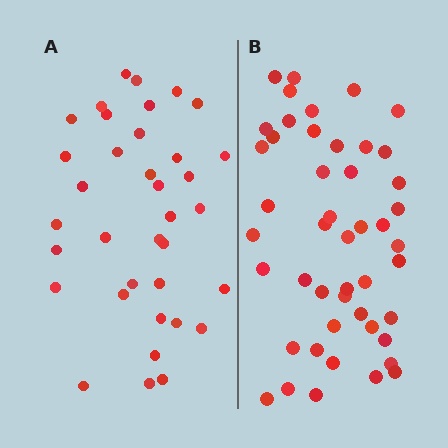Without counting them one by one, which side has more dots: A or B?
Region B (the right region) has more dots.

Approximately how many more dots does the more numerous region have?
Region B has roughly 12 or so more dots than region A.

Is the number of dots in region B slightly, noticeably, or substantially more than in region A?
Region B has noticeably more, but not dramatically so. The ratio is roughly 1.3 to 1.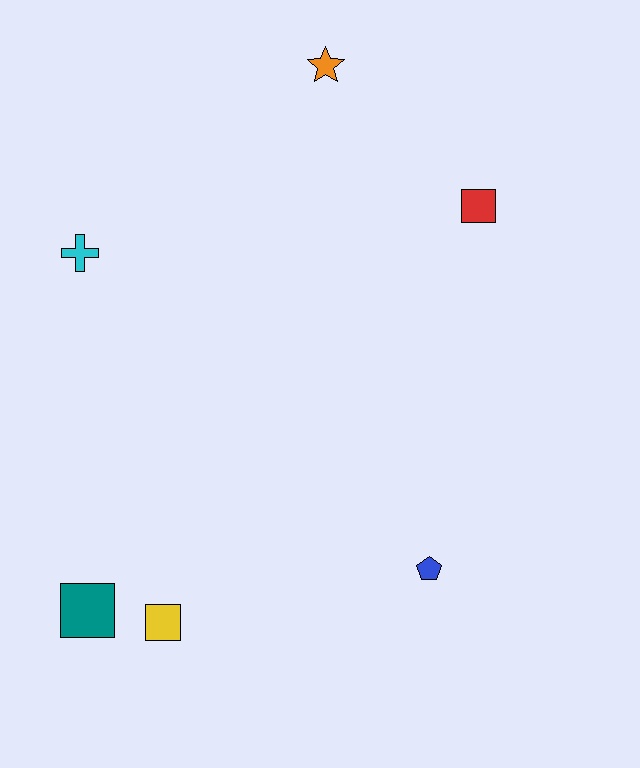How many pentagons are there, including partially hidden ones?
There is 1 pentagon.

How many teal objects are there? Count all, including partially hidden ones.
There is 1 teal object.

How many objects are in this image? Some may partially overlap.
There are 6 objects.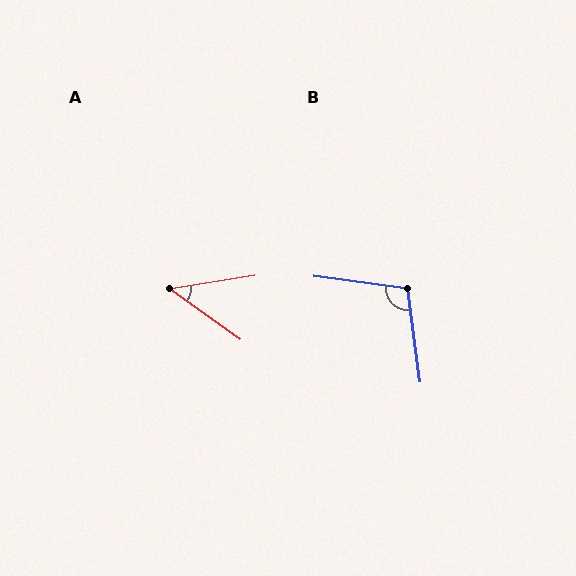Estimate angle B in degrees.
Approximately 105 degrees.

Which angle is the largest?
B, at approximately 105 degrees.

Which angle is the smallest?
A, at approximately 45 degrees.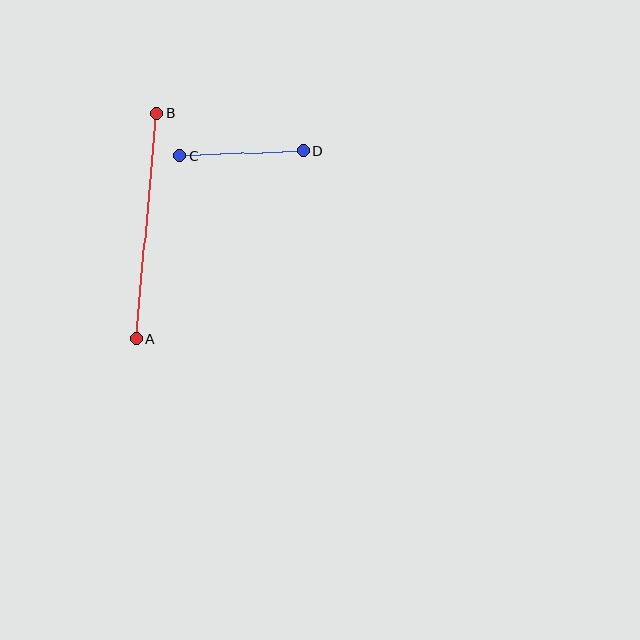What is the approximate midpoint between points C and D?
The midpoint is at approximately (241, 153) pixels.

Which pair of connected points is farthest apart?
Points A and B are farthest apart.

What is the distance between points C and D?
The distance is approximately 124 pixels.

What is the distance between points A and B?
The distance is approximately 226 pixels.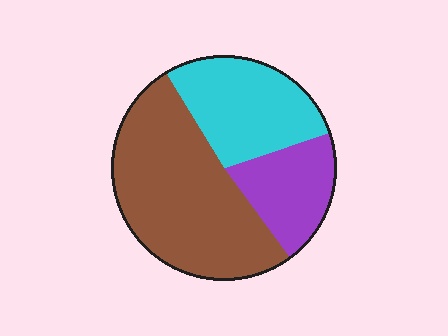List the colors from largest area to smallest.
From largest to smallest: brown, cyan, purple.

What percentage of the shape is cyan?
Cyan covers 29% of the shape.